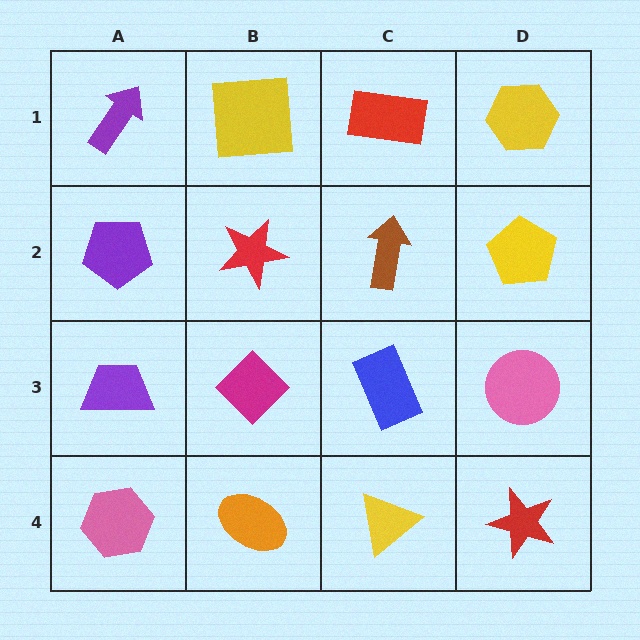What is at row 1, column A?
A purple arrow.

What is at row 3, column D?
A pink circle.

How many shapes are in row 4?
4 shapes.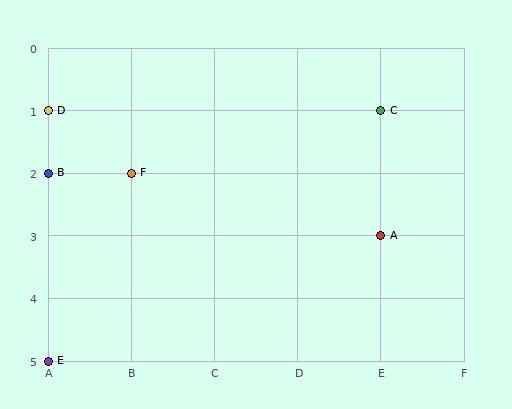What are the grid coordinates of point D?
Point D is at grid coordinates (A, 1).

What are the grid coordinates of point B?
Point B is at grid coordinates (A, 2).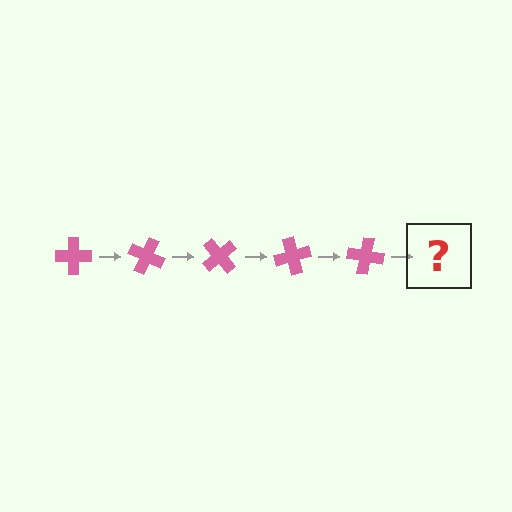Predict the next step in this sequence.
The next step is a pink cross rotated 125 degrees.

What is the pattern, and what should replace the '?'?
The pattern is that the cross rotates 25 degrees each step. The '?' should be a pink cross rotated 125 degrees.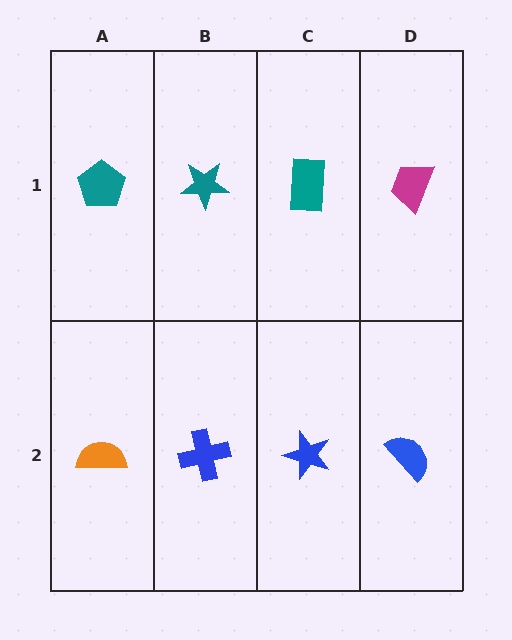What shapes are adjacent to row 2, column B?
A teal star (row 1, column B), an orange semicircle (row 2, column A), a blue star (row 2, column C).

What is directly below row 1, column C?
A blue star.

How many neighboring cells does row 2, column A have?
2.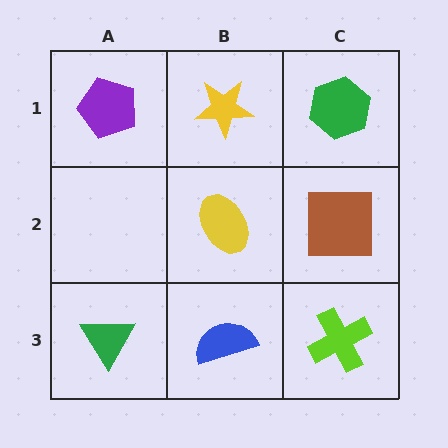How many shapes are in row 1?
3 shapes.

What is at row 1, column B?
A yellow star.